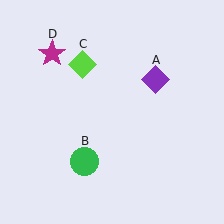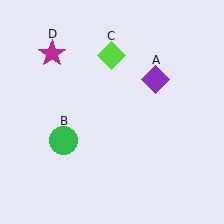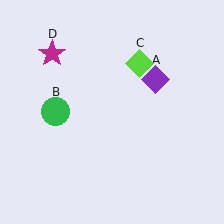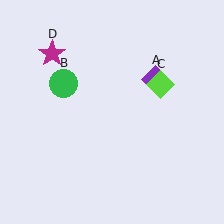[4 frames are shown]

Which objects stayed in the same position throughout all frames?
Purple diamond (object A) and magenta star (object D) remained stationary.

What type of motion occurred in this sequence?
The green circle (object B), lime diamond (object C) rotated clockwise around the center of the scene.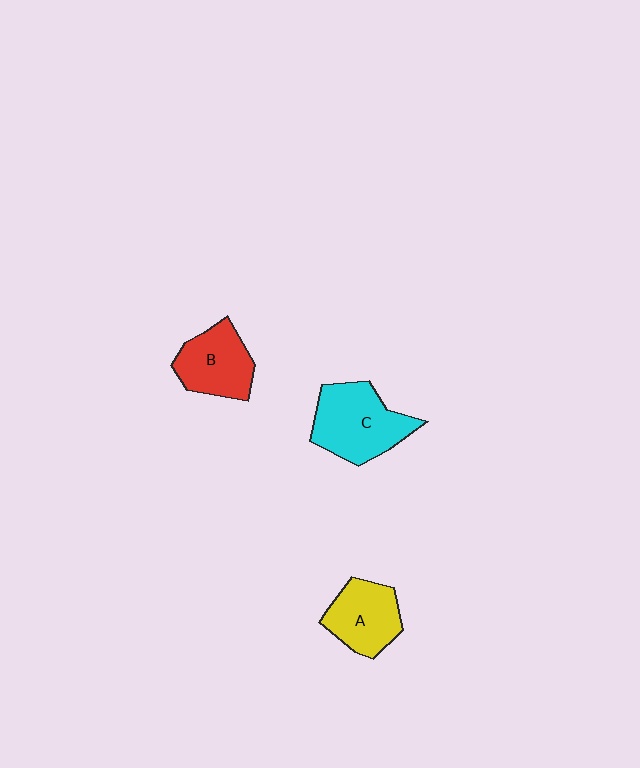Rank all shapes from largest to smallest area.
From largest to smallest: C (cyan), B (red), A (yellow).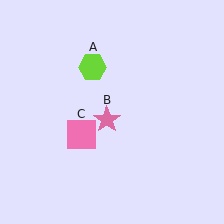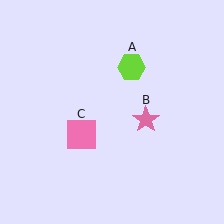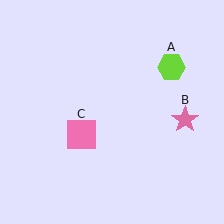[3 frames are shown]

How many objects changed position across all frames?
2 objects changed position: lime hexagon (object A), pink star (object B).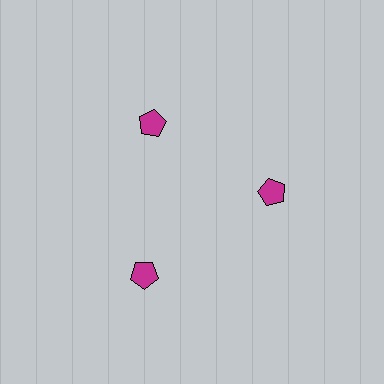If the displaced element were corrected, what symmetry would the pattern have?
It would have 3-fold rotational symmetry — the pattern would map onto itself every 120 degrees.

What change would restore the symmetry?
The symmetry would be restored by moving it inward, back onto the ring so that all 3 pentagons sit at equal angles and equal distance from the center.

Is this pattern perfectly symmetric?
No. The 3 magenta pentagons are arranged in a ring, but one element near the 7 o'clock position is pushed outward from the center, breaking the 3-fold rotational symmetry.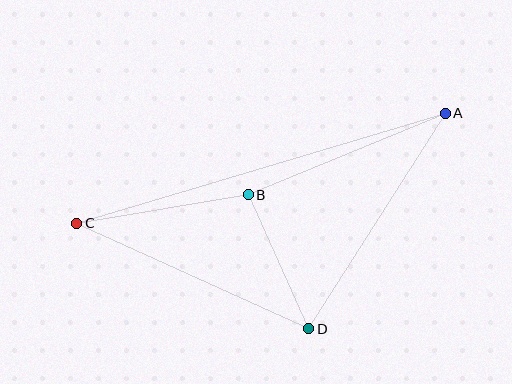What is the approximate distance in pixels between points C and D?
The distance between C and D is approximately 255 pixels.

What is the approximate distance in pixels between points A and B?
The distance between A and B is approximately 213 pixels.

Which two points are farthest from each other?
Points A and C are farthest from each other.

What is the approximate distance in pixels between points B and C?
The distance between B and C is approximately 174 pixels.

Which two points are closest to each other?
Points B and D are closest to each other.